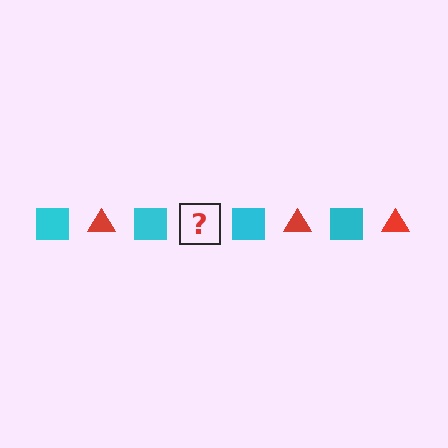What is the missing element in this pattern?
The missing element is a red triangle.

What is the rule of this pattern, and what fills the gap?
The rule is that the pattern alternates between cyan square and red triangle. The gap should be filled with a red triangle.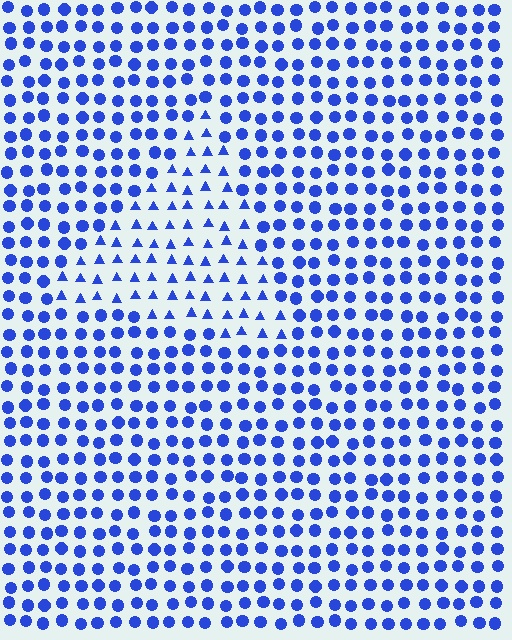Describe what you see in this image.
The image is filled with small blue elements arranged in a uniform grid. A triangle-shaped region contains triangles, while the surrounding area contains circles. The boundary is defined purely by the change in element shape.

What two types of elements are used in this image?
The image uses triangles inside the triangle region and circles outside it.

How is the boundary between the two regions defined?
The boundary is defined by a change in element shape: triangles inside vs. circles outside. All elements share the same color and spacing.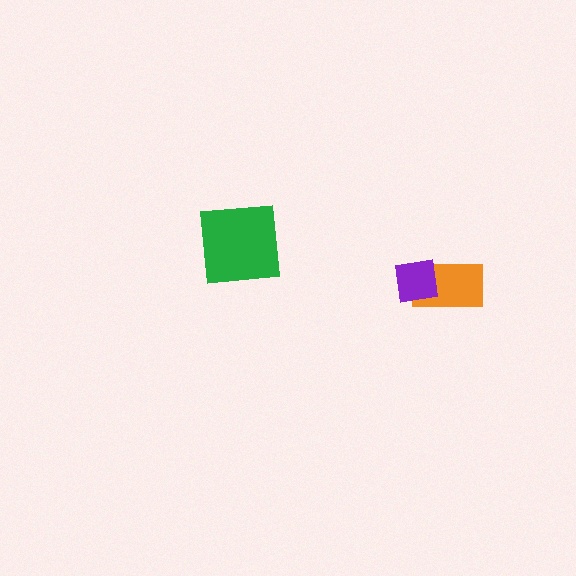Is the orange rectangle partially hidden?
Yes, it is partially covered by another shape.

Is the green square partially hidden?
No, no other shape covers it.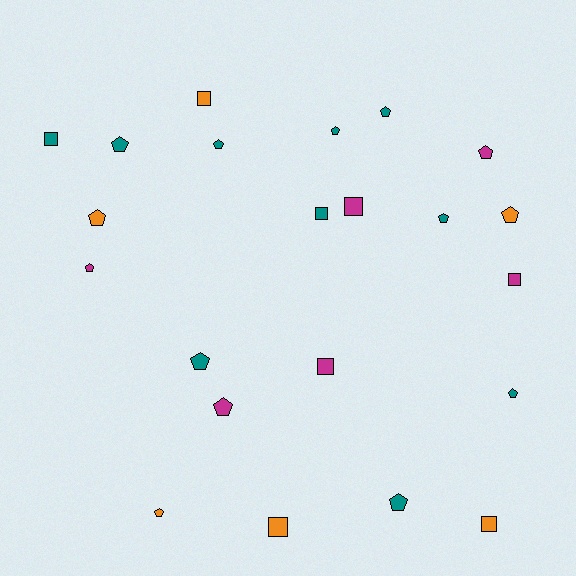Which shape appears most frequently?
Pentagon, with 14 objects.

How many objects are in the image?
There are 22 objects.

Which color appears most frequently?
Teal, with 10 objects.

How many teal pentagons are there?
There are 8 teal pentagons.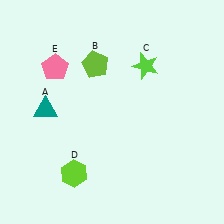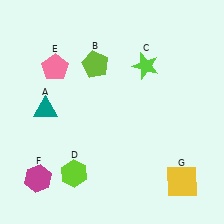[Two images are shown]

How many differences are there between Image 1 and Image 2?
There are 2 differences between the two images.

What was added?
A magenta hexagon (F), a yellow square (G) were added in Image 2.